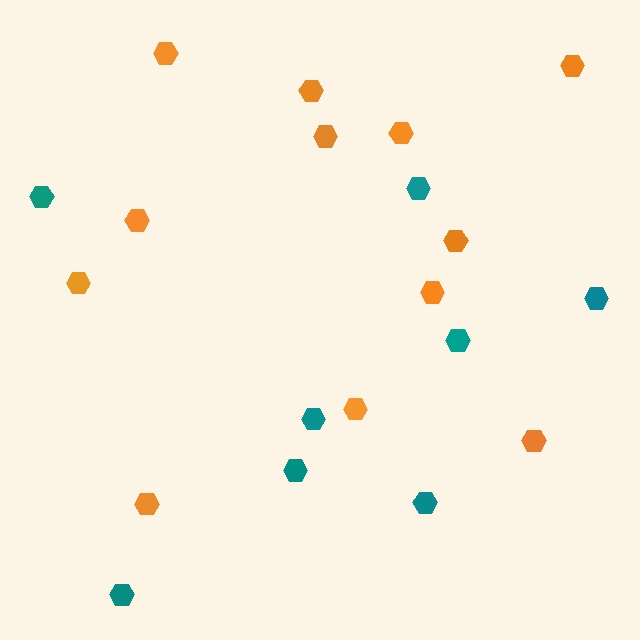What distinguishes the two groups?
There are 2 groups: one group of teal hexagons (8) and one group of orange hexagons (12).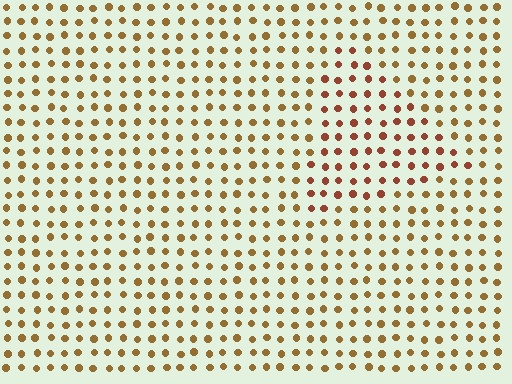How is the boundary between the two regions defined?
The boundary is defined purely by a slight shift in hue (about 27 degrees). Spacing, size, and orientation are identical on both sides.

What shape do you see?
I see a triangle.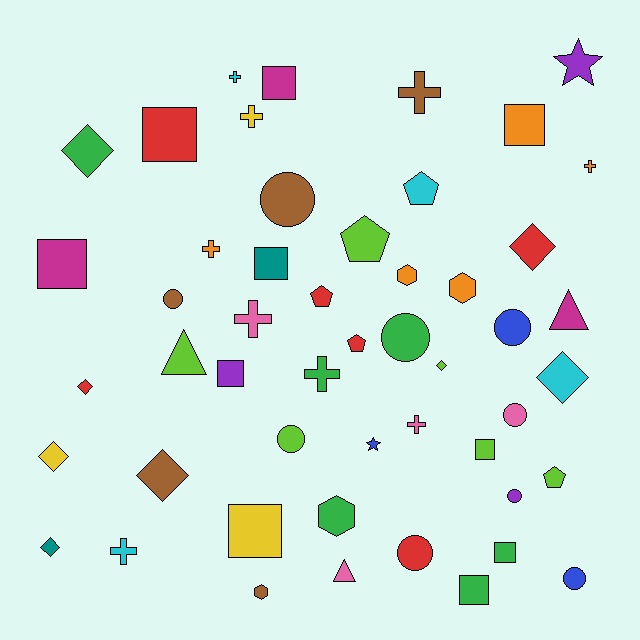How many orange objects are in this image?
There are 5 orange objects.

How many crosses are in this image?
There are 9 crosses.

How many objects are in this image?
There are 50 objects.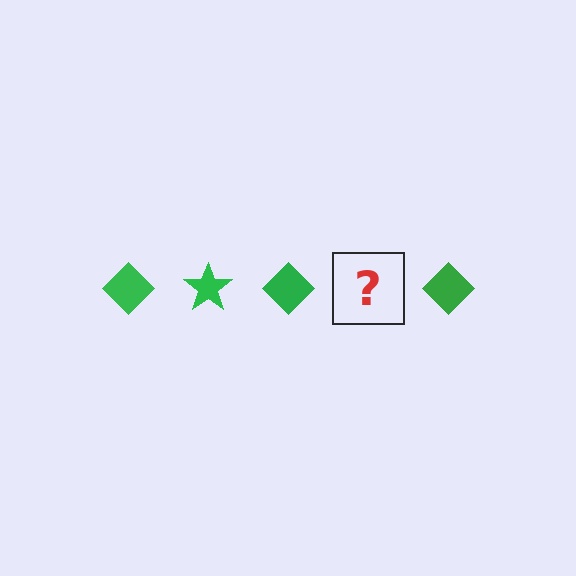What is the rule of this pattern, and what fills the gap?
The rule is that the pattern cycles through diamond, star shapes in green. The gap should be filled with a green star.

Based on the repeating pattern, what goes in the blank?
The blank should be a green star.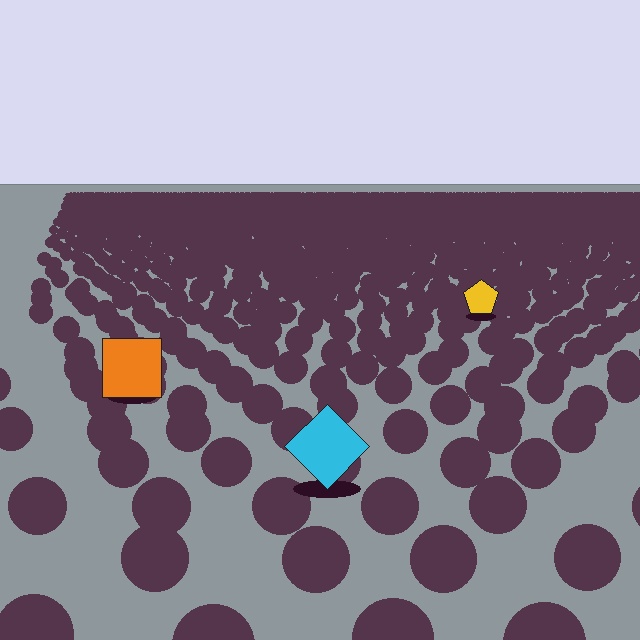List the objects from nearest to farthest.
From nearest to farthest: the cyan diamond, the orange square, the yellow pentagon.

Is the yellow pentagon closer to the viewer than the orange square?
No. The orange square is closer — you can tell from the texture gradient: the ground texture is coarser near it.